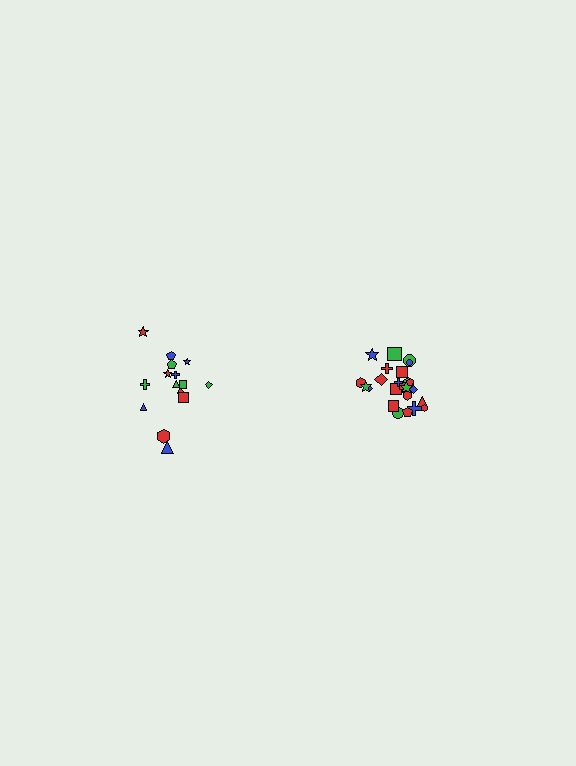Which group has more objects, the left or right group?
The right group.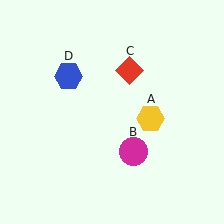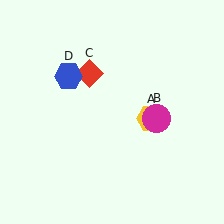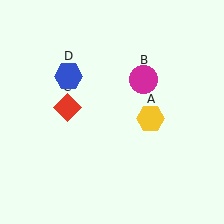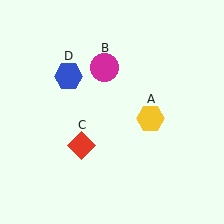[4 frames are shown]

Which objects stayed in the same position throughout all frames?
Yellow hexagon (object A) and blue hexagon (object D) remained stationary.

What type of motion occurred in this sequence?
The magenta circle (object B), red diamond (object C) rotated counterclockwise around the center of the scene.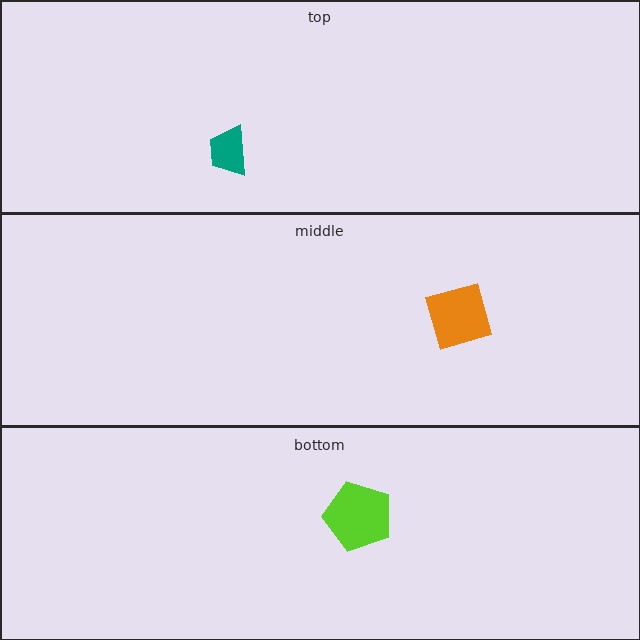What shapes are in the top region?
The teal trapezoid.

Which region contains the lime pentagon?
The bottom region.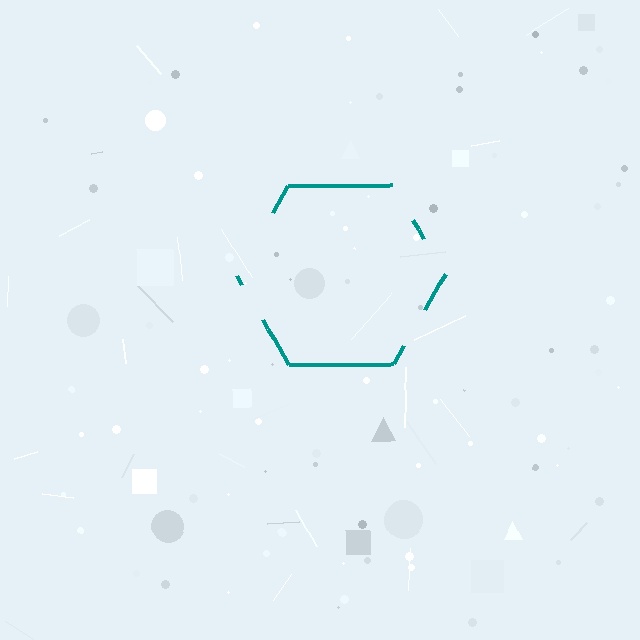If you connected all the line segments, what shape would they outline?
They would outline a hexagon.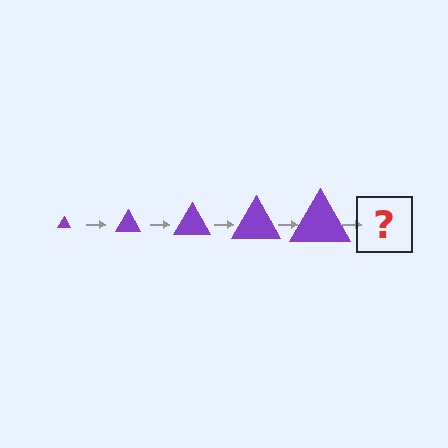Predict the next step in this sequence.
The next step is a purple triangle, larger than the previous one.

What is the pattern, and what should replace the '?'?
The pattern is that the triangle gets progressively larger each step. The '?' should be a purple triangle, larger than the previous one.